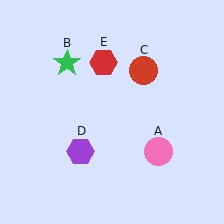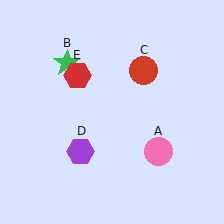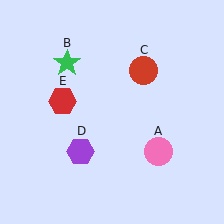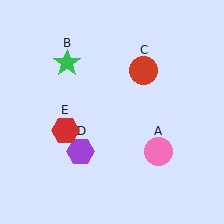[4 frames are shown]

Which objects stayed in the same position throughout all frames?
Pink circle (object A) and green star (object B) and red circle (object C) and purple hexagon (object D) remained stationary.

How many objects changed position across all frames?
1 object changed position: red hexagon (object E).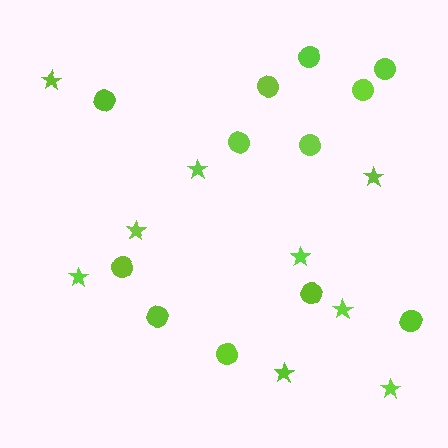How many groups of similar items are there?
There are 2 groups: one group of circles (12) and one group of stars (9).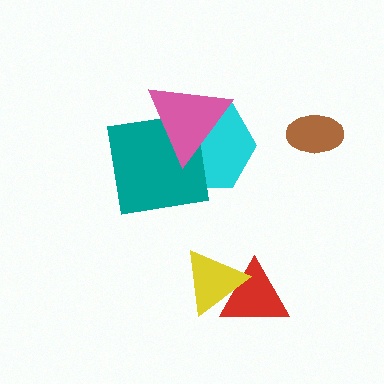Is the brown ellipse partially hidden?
No, no other shape covers it.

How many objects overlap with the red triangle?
1 object overlaps with the red triangle.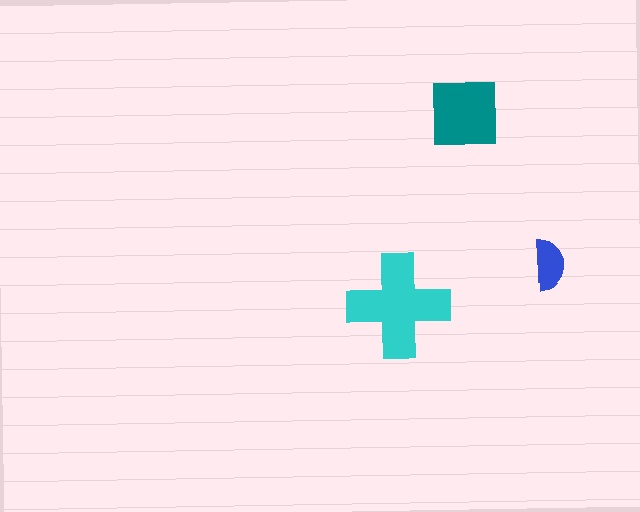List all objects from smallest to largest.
The blue semicircle, the teal square, the cyan cross.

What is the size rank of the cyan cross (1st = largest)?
1st.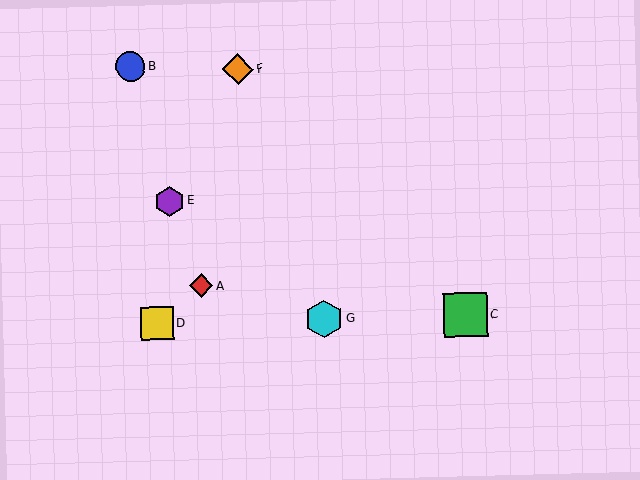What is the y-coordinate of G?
Object G is at y≈319.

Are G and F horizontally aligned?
No, G is at y≈319 and F is at y≈69.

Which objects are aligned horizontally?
Objects C, D, G are aligned horizontally.